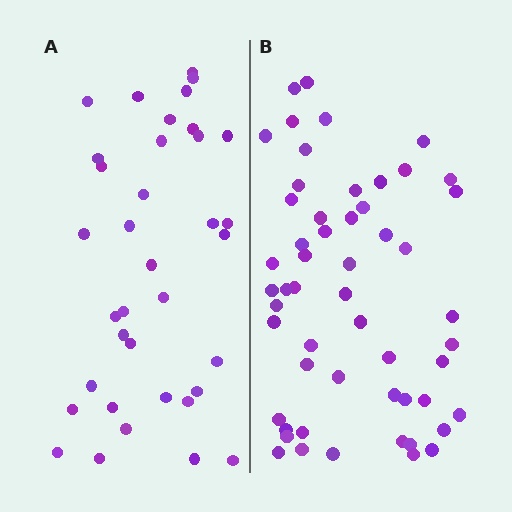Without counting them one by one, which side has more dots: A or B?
Region B (the right region) has more dots.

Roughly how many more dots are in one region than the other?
Region B has approximately 20 more dots than region A.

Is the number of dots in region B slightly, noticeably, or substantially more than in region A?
Region B has substantially more. The ratio is roughly 1.5 to 1.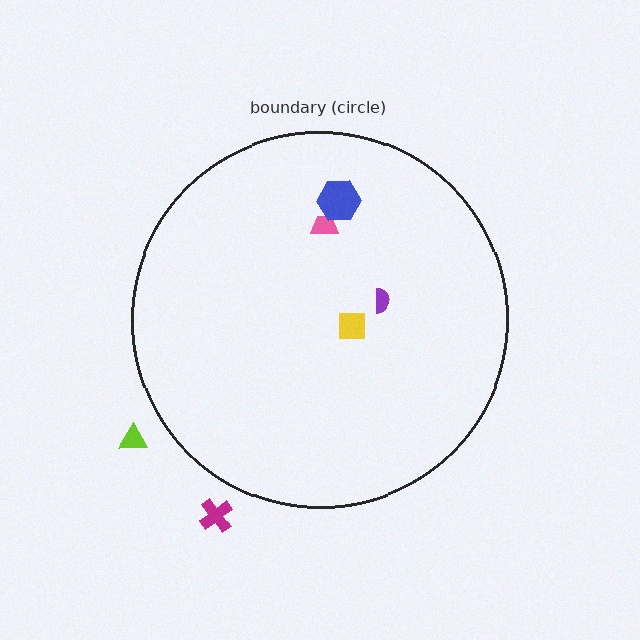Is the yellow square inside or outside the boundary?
Inside.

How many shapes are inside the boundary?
4 inside, 2 outside.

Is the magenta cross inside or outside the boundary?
Outside.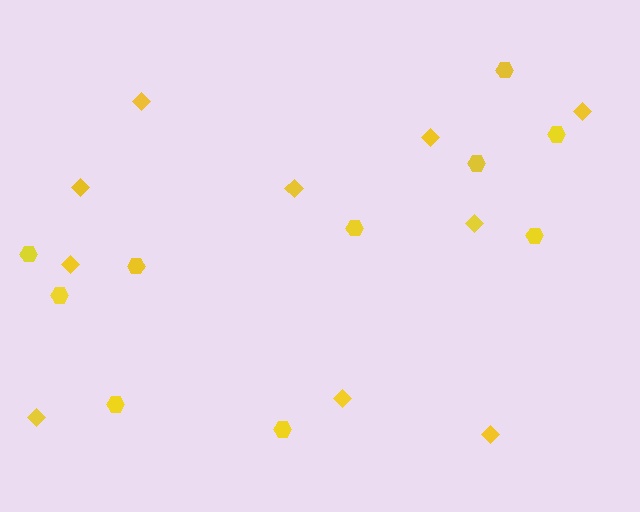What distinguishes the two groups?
There are 2 groups: one group of hexagons (10) and one group of diamonds (10).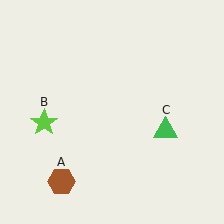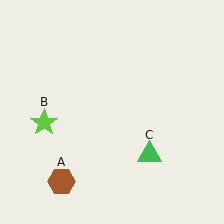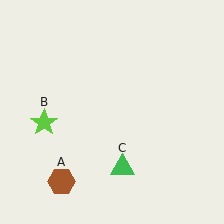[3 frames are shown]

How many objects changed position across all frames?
1 object changed position: green triangle (object C).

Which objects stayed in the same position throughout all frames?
Brown hexagon (object A) and lime star (object B) remained stationary.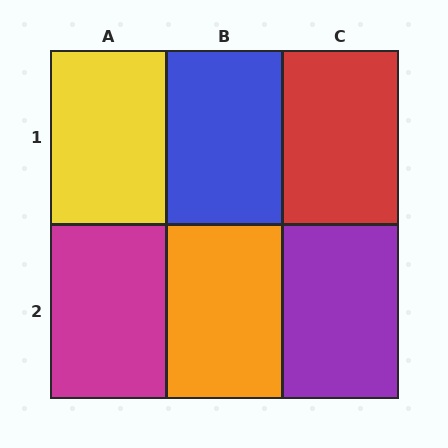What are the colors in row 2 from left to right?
Magenta, orange, purple.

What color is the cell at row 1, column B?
Blue.